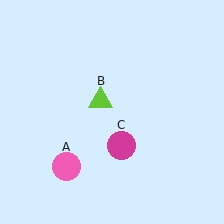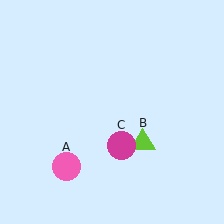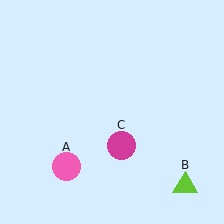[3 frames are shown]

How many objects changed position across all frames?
1 object changed position: lime triangle (object B).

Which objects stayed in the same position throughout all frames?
Pink circle (object A) and magenta circle (object C) remained stationary.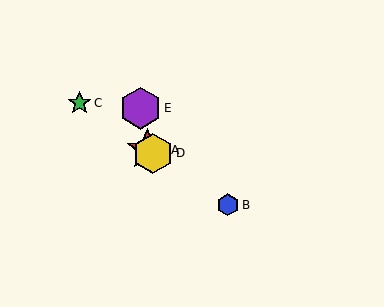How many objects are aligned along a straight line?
4 objects (A, B, C, D) are aligned along a straight line.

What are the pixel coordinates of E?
Object E is at (140, 108).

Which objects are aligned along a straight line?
Objects A, B, C, D are aligned along a straight line.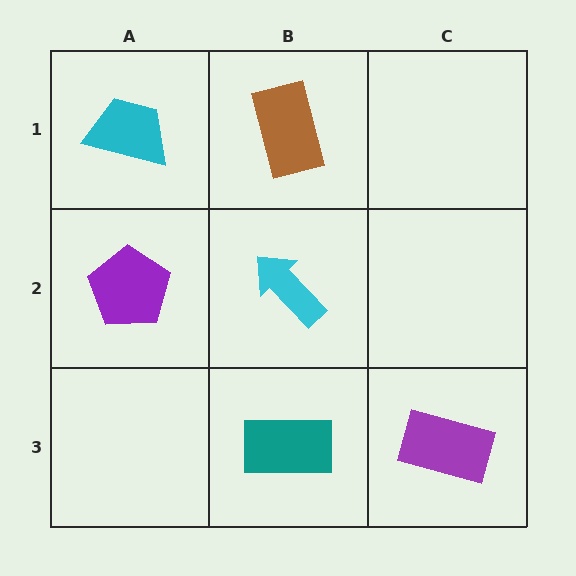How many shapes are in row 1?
2 shapes.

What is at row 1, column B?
A brown rectangle.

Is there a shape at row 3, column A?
No, that cell is empty.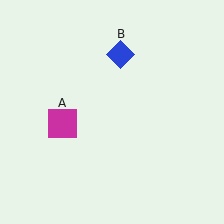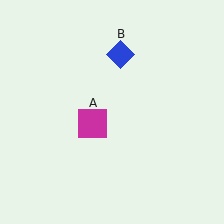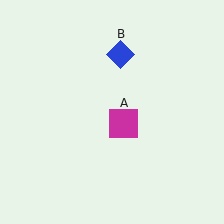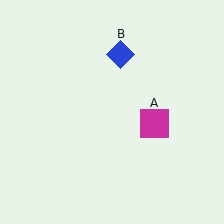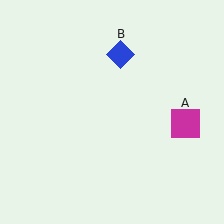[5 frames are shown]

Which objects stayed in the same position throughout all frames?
Blue diamond (object B) remained stationary.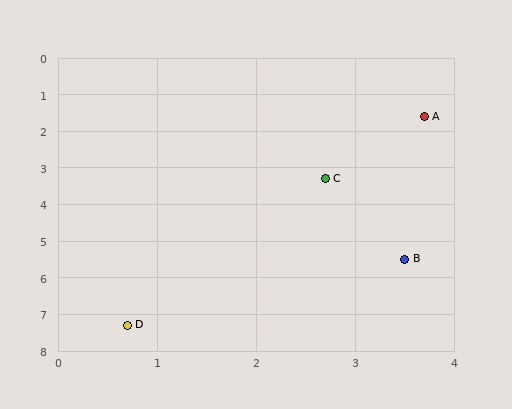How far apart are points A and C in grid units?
Points A and C are about 2.0 grid units apart.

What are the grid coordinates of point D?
Point D is at approximately (0.7, 7.3).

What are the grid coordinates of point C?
Point C is at approximately (2.7, 3.3).